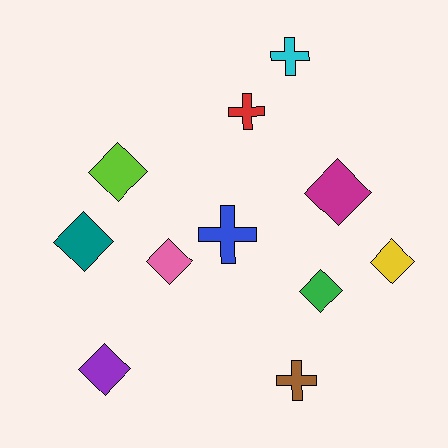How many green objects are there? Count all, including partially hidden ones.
There is 1 green object.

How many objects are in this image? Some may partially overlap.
There are 11 objects.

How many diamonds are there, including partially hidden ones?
There are 7 diamonds.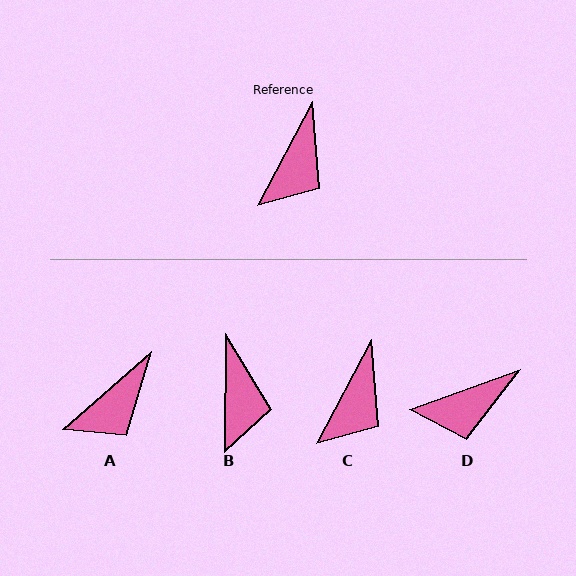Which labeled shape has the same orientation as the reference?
C.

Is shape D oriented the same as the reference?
No, it is off by about 43 degrees.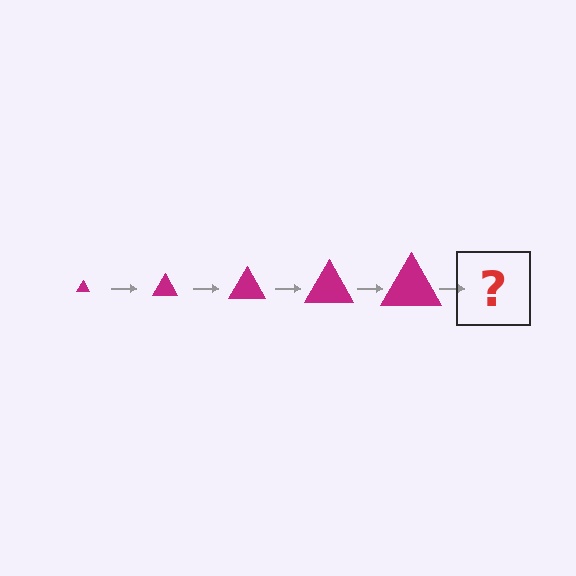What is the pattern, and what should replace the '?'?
The pattern is that the triangle gets progressively larger each step. The '?' should be a magenta triangle, larger than the previous one.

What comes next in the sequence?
The next element should be a magenta triangle, larger than the previous one.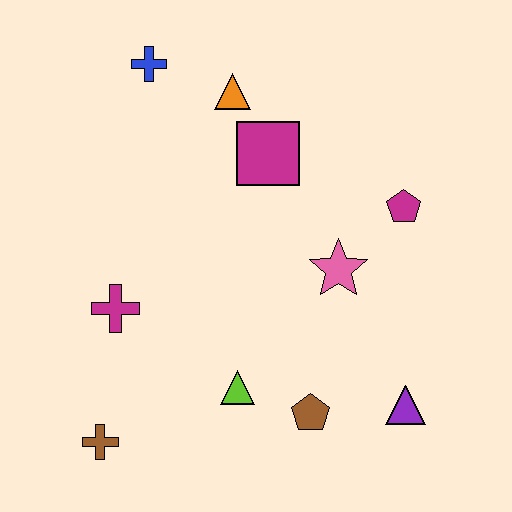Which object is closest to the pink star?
The magenta pentagon is closest to the pink star.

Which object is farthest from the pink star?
The brown cross is farthest from the pink star.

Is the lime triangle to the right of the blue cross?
Yes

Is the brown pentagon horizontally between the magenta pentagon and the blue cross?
Yes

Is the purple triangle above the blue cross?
No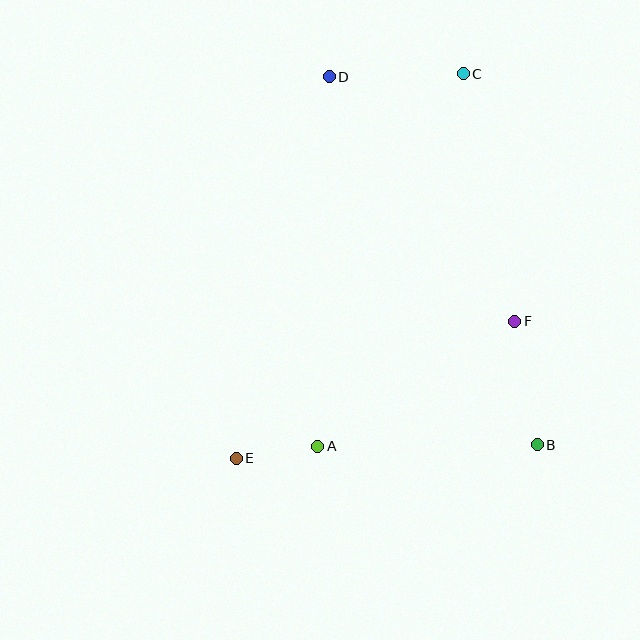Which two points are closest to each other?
Points A and E are closest to each other.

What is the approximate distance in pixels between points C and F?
The distance between C and F is approximately 253 pixels.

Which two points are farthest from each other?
Points C and E are farthest from each other.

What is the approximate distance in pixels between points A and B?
The distance between A and B is approximately 219 pixels.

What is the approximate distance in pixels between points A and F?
The distance between A and F is approximately 233 pixels.